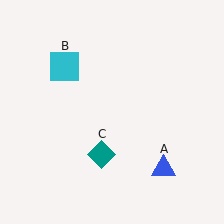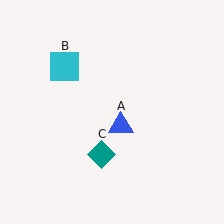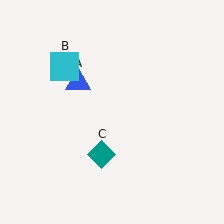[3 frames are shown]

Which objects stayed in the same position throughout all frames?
Cyan square (object B) and teal diamond (object C) remained stationary.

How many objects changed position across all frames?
1 object changed position: blue triangle (object A).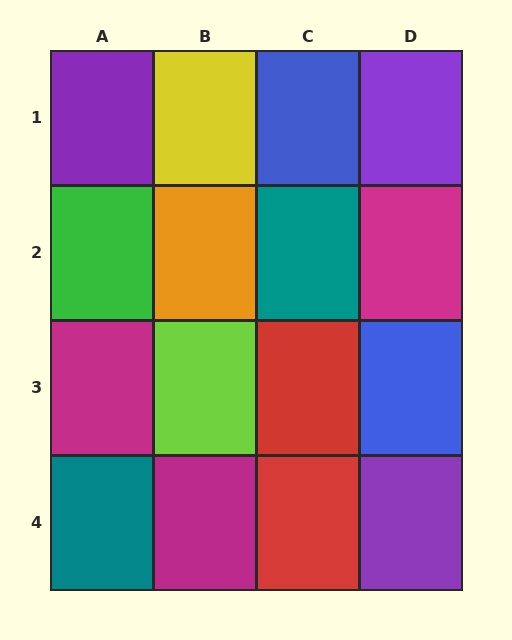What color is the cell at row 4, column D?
Purple.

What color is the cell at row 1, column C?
Blue.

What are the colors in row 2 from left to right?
Green, orange, teal, magenta.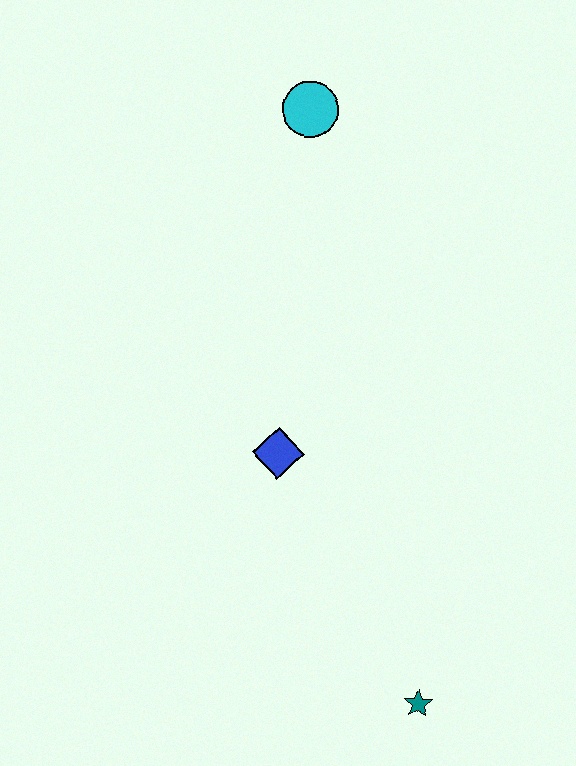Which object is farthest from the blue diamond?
The cyan circle is farthest from the blue diamond.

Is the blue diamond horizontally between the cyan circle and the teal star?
No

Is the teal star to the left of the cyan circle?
No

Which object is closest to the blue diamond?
The teal star is closest to the blue diamond.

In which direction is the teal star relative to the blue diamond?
The teal star is below the blue diamond.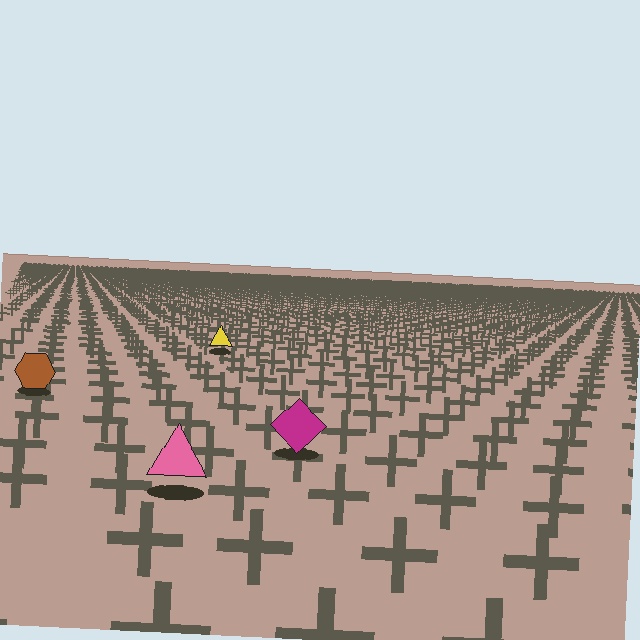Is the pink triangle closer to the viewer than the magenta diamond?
Yes. The pink triangle is closer — you can tell from the texture gradient: the ground texture is coarser near it.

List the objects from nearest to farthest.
From nearest to farthest: the pink triangle, the magenta diamond, the brown hexagon, the yellow triangle.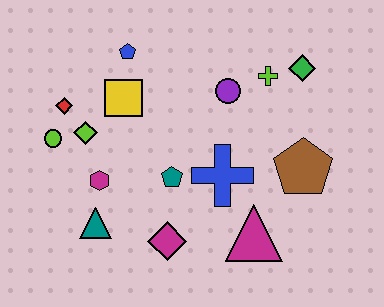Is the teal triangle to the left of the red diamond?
No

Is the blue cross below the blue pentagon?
Yes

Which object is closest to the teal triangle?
The magenta hexagon is closest to the teal triangle.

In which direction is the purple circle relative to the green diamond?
The purple circle is to the left of the green diamond.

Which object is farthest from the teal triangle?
The green diamond is farthest from the teal triangle.